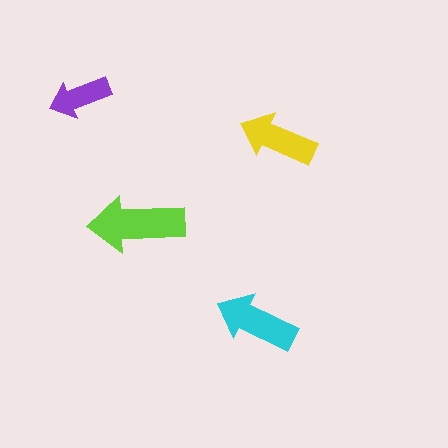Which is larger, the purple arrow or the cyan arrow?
The cyan one.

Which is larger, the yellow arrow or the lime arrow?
The lime one.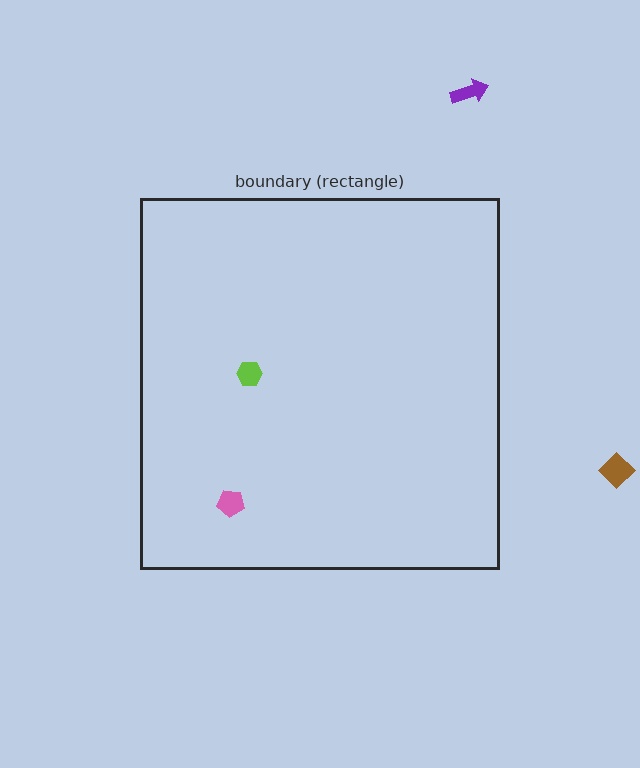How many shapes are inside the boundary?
2 inside, 2 outside.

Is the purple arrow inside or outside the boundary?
Outside.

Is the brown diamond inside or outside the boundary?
Outside.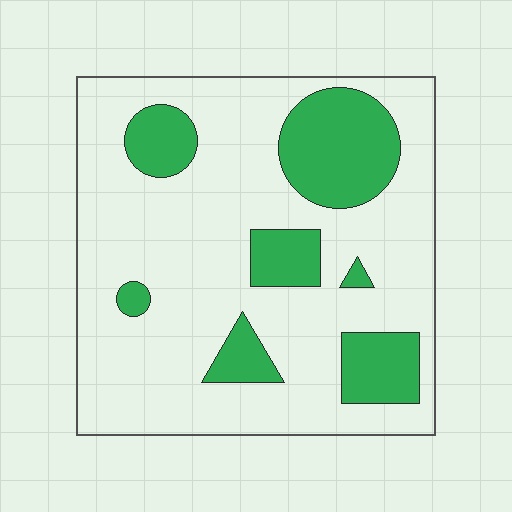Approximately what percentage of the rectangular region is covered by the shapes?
Approximately 25%.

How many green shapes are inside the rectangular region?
7.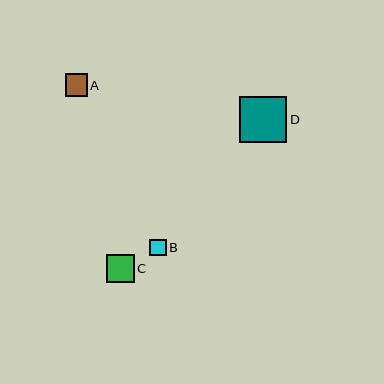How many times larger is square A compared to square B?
Square A is approximately 1.4 times the size of square B.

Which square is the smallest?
Square B is the smallest with a size of approximately 16 pixels.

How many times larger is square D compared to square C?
Square D is approximately 1.7 times the size of square C.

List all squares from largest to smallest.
From largest to smallest: D, C, A, B.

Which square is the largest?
Square D is the largest with a size of approximately 47 pixels.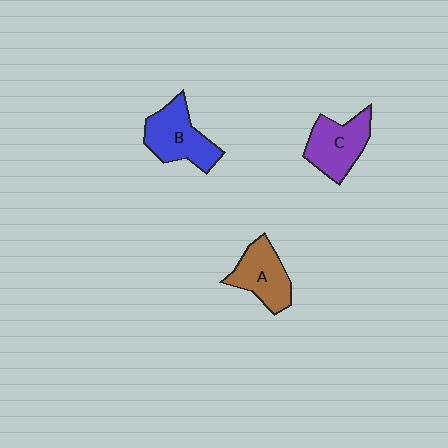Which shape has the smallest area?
Shape A (brown).